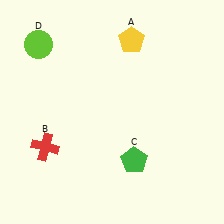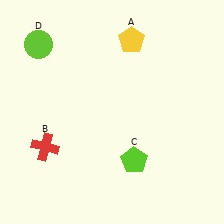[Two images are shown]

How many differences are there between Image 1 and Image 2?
There is 1 difference between the two images.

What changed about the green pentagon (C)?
In Image 1, C is green. In Image 2, it changed to lime.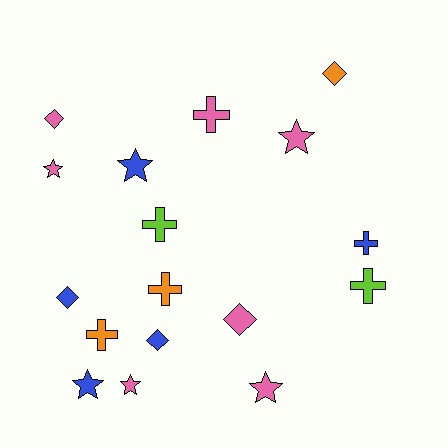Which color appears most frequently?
Pink, with 7 objects.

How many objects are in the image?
There are 17 objects.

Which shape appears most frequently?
Star, with 6 objects.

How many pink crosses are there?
There is 1 pink cross.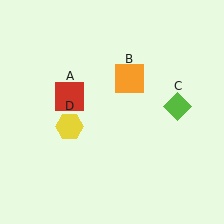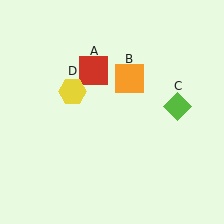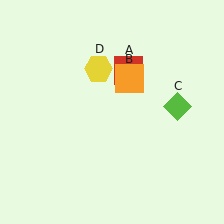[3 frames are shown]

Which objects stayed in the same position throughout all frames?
Orange square (object B) and lime diamond (object C) remained stationary.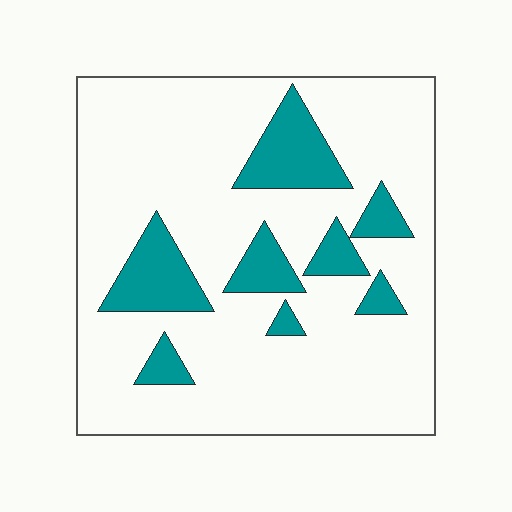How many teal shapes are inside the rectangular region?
8.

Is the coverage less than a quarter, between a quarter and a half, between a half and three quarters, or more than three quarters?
Less than a quarter.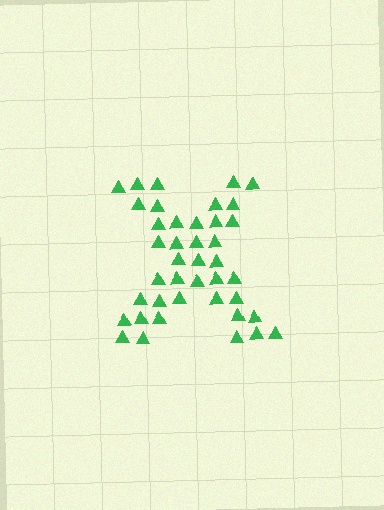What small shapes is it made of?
It is made of small triangles.